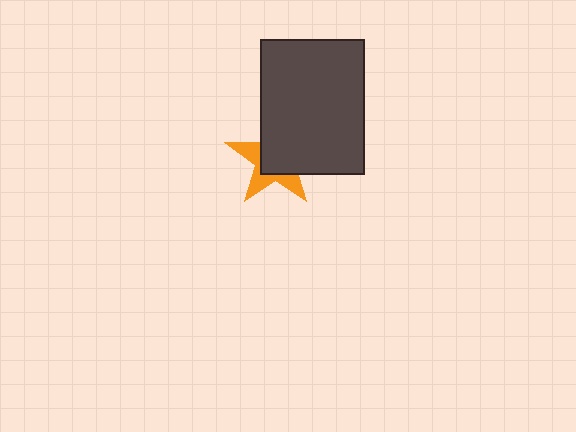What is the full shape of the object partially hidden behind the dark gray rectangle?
The partially hidden object is an orange star.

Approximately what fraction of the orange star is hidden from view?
Roughly 61% of the orange star is hidden behind the dark gray rectangle.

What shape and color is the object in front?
The object in front is a dark gray rectangle.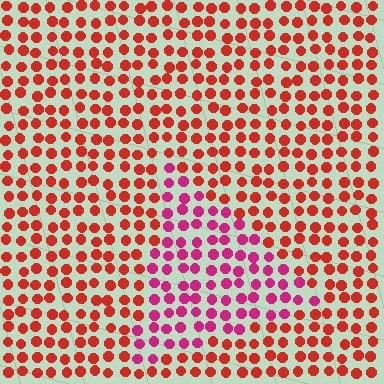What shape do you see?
I see a triangle.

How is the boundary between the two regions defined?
The boundary is defined purely by a slight shift in hue (about 37 degrees). Spacing, size, and orientation are identical on both sides.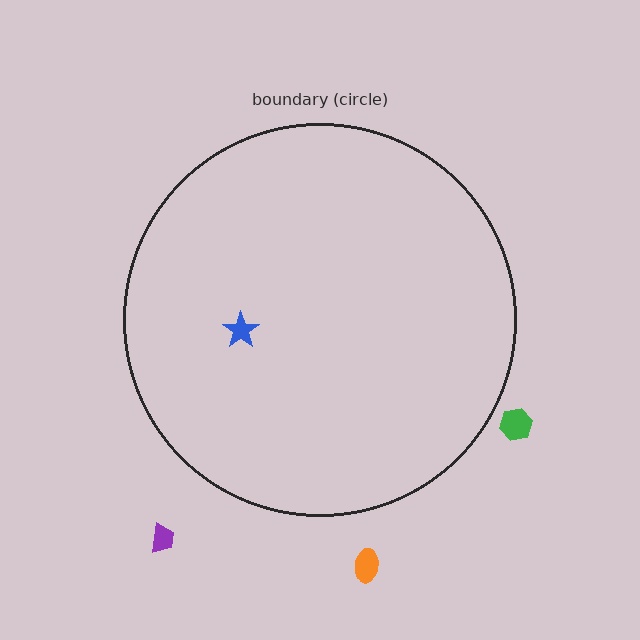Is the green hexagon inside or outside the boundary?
Outside.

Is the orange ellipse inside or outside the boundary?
Outside.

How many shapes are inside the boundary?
1 inside, 3 outside.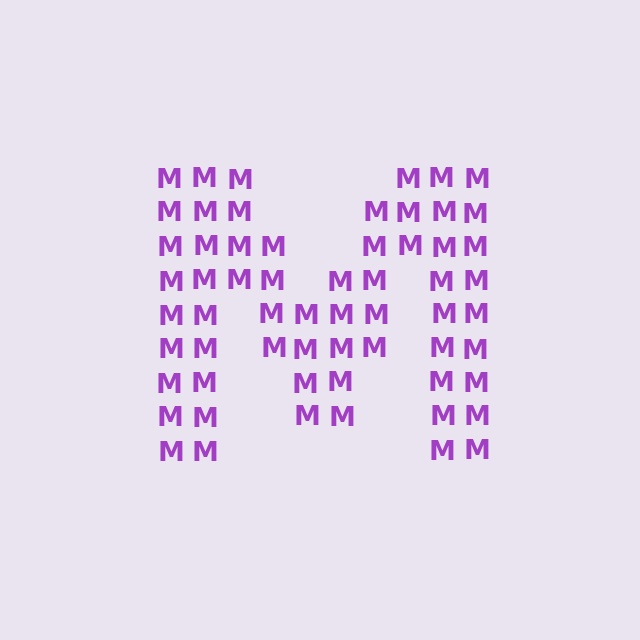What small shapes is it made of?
It is made of small letter M's.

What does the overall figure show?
The overall figure shows the letter M.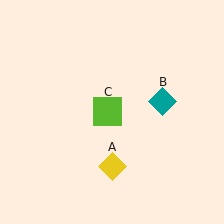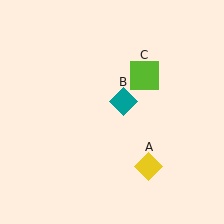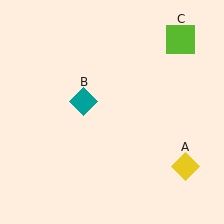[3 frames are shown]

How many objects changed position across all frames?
3 objects changed position: yellow diamond (object A), teal diamond (object B), lime square (object C).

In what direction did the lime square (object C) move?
The lime square (object C) moved up and to the right.